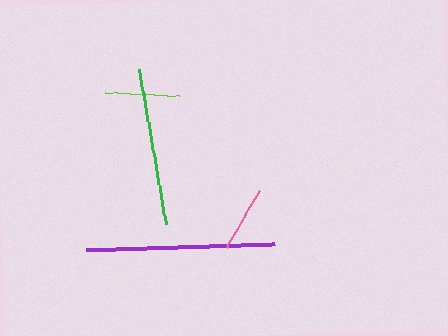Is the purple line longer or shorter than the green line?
The purple line is longer than the green line.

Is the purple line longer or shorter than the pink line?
The purple line is longer than the pink line.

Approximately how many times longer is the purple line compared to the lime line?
The purple line is approximately 2.6 times the length of the lime line.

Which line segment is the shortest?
The pink line is the shortest at approximately 66 pixels.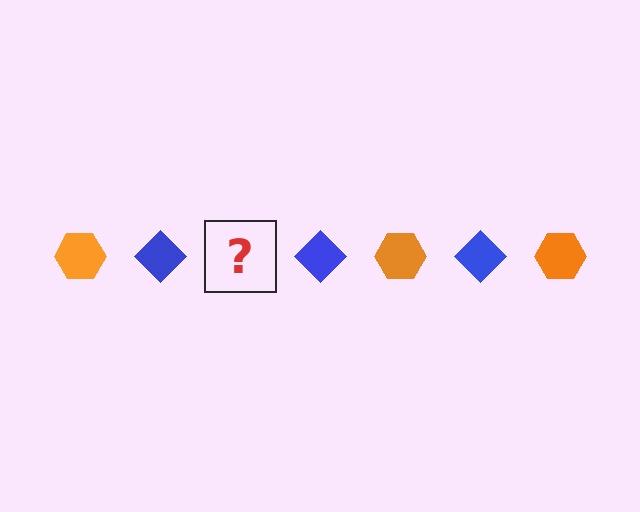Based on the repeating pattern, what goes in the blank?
The blank should be an orange hexagon.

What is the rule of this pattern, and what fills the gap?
The rule is that the pattern alternates between orange hexagon and blue diamond. The gap should be filled with an orange hexagon.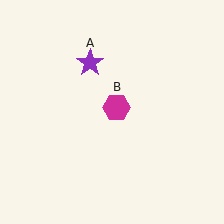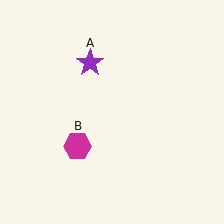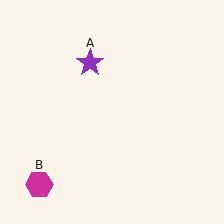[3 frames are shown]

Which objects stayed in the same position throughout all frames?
Purple star (object A) remained stationary.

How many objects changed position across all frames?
1 object changed position: magenta hexagon (object B).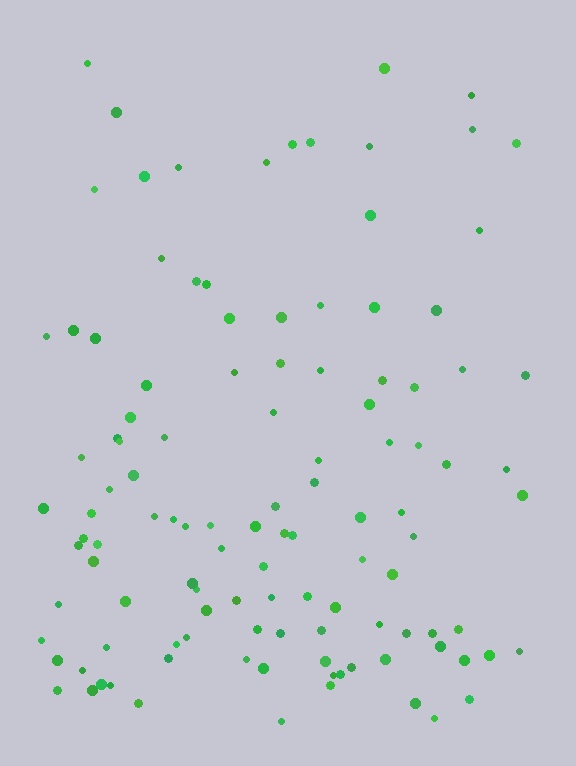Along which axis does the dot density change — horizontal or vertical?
Vertical.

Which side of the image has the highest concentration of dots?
The bottom.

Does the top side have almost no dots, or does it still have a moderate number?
Still a moderate number, just noticeably fewer than the bottom.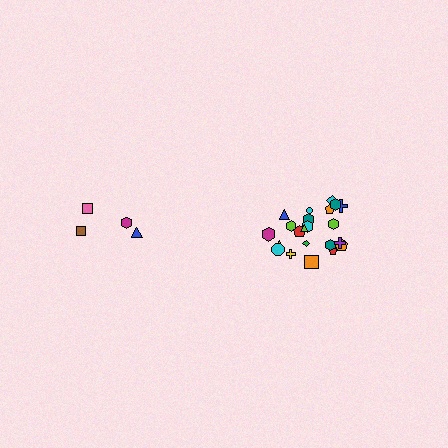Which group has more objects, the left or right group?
The right group.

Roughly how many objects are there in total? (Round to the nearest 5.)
Roughly 25 objects in total.